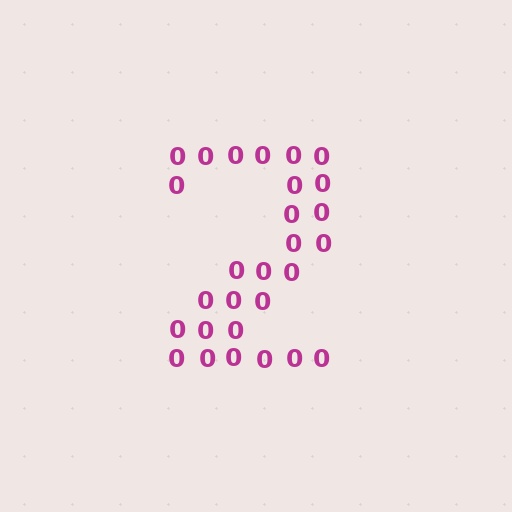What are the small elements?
The small elements are digit 0's.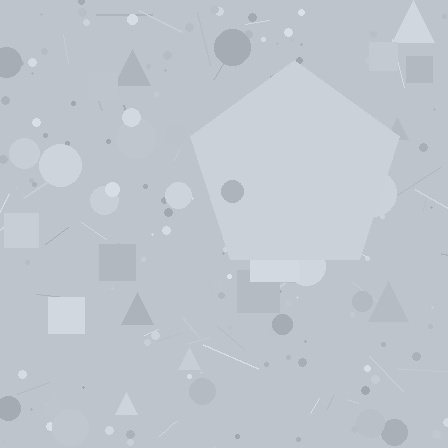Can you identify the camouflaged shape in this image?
The camouflaged shape is a pentagon.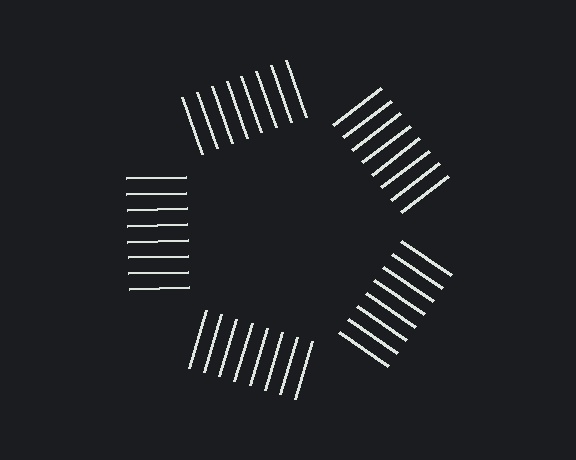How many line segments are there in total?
40 — 8 along each of the 5 edges.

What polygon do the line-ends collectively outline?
An illusory pentagon — the line segments terminate on its edges but no continuous stroke is drawn.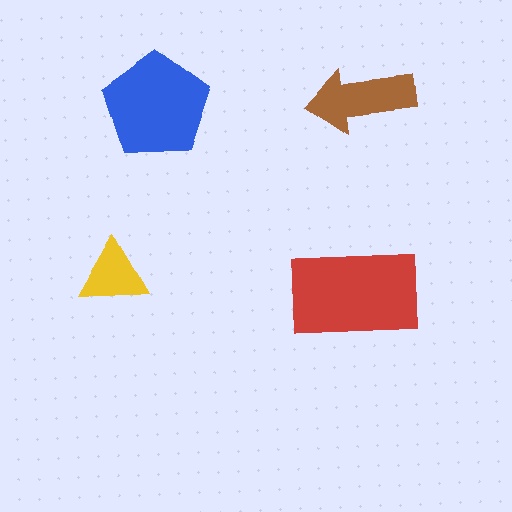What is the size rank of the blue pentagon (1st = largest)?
2nd.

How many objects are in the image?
There are 4 objects in the image.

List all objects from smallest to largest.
The yellow triangle, the brown arrow, the blue pentagon, the red rectangle.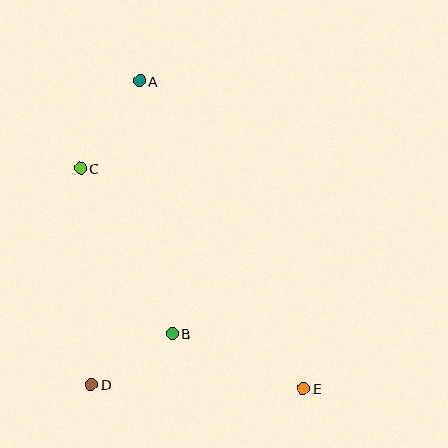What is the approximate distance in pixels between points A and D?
The distance between A and D is approximately 308 pixels.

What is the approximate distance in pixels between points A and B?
The distance between A and B is approximately 255 pixels.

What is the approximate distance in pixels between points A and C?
The distance between A and C is approximately 105 pixels.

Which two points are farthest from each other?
Points A and E are farthest from each other.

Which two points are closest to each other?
Points B and D are closest to each other.